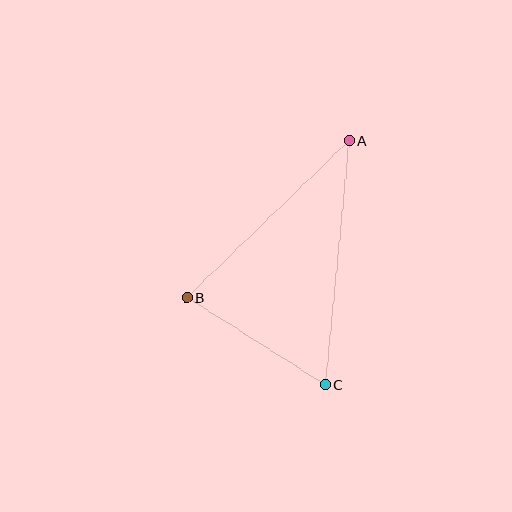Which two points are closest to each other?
Points B and C are closest to each other.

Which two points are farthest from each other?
Points A and C are farthest from each other.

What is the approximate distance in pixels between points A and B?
The distance between A and B is approximately 225 pixels.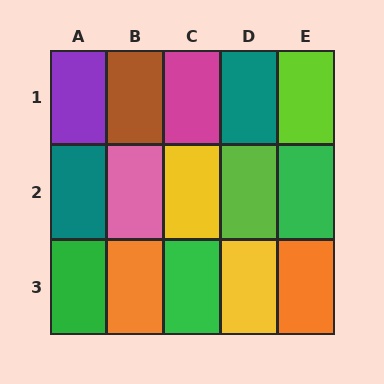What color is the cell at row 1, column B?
Brown.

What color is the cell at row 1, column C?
Magenta.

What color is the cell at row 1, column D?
Teal.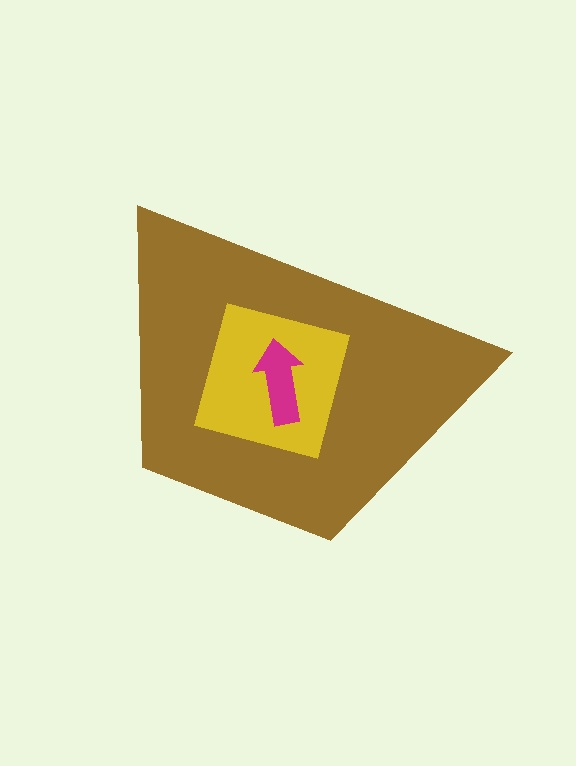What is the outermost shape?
The brown trapezoid.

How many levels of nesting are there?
3.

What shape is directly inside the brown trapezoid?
The yellow square.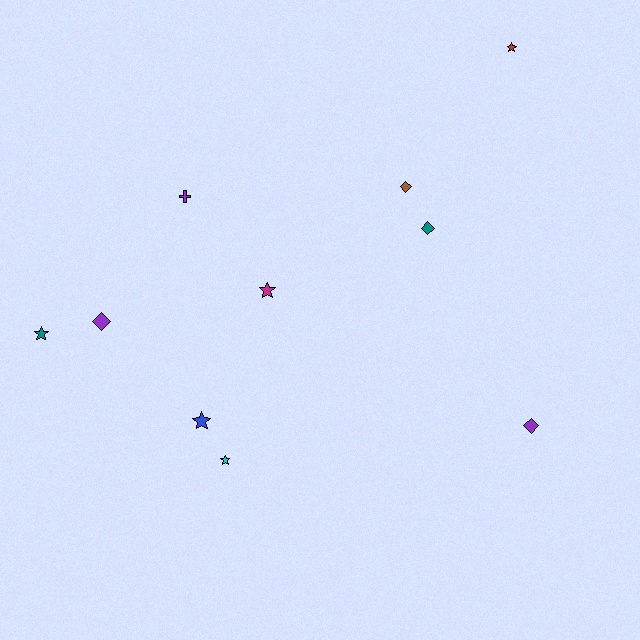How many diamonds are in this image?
There are 4 diamonds.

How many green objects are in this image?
There are no green objects.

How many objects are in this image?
There are 10 objects.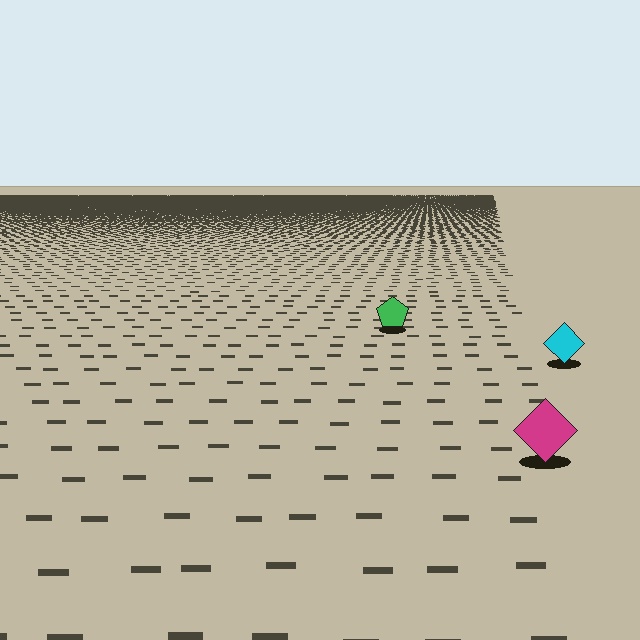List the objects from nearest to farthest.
From nearest to farthest: the magenta diamond, the cyan diamond, the green pentagon.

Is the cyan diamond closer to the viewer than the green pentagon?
Yes. The cyan diamond is closer — you can tell from the texture gradient: the ground texture is coarser near it.